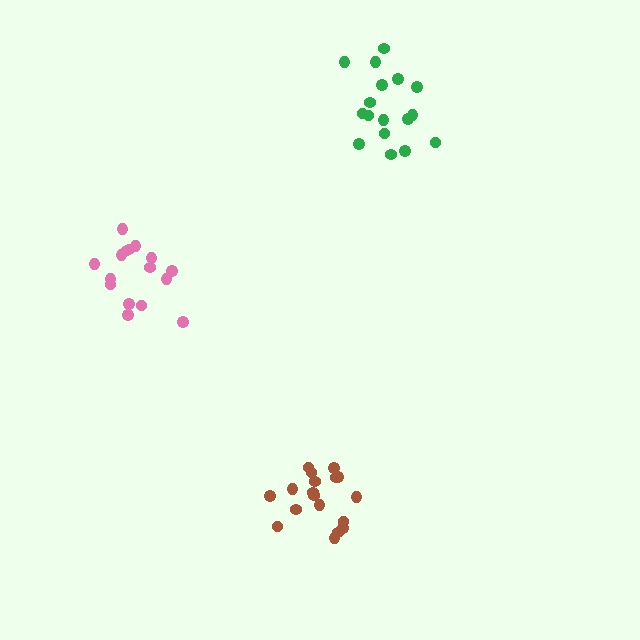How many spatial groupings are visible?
There are 3 spatial groupings.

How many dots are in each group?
Group 1: 18 dots, Group 2: 16 dots, Group 3: 17 dots (51 total).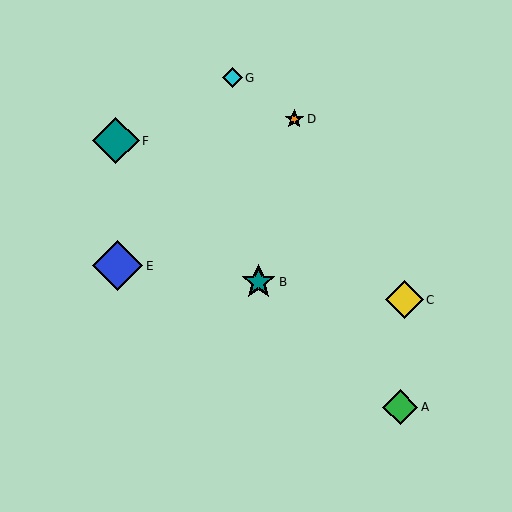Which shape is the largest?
The blue diamond (labeled E) is the largest.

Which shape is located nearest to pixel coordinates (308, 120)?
The orange star (labeled D) at (294, 119) is nearest to that location.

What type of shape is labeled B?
Shape B is a teal star.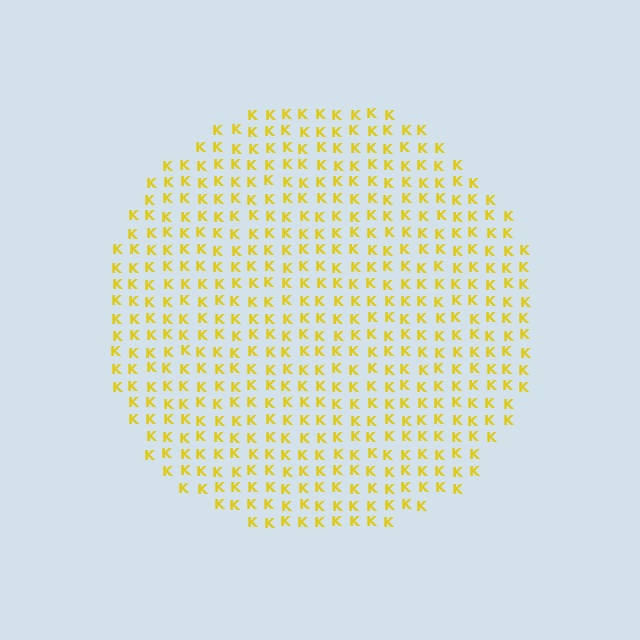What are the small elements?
The small elements are letter K's.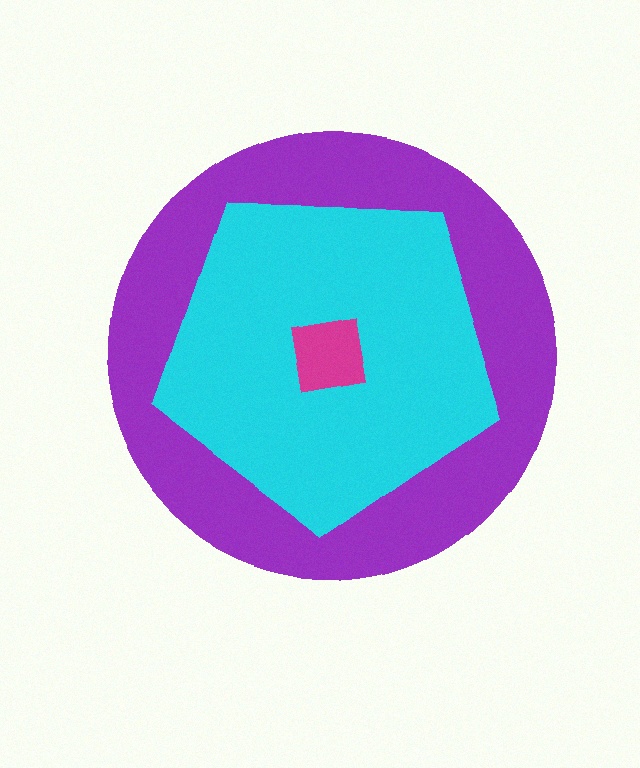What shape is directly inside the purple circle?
The cyan pentagon.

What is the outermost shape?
The purple circle.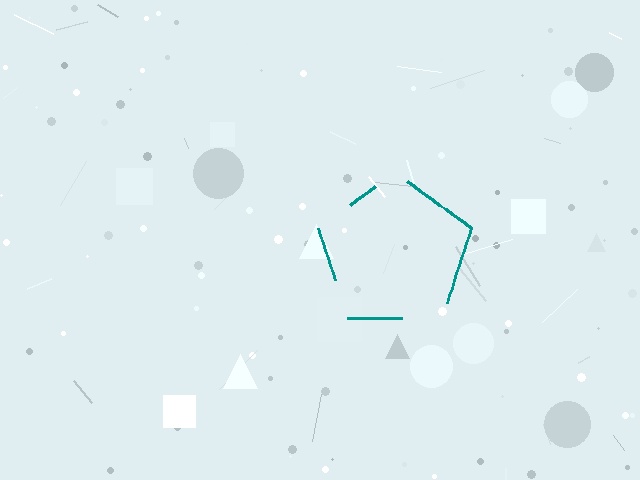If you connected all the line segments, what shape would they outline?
They would outline a pentagon.